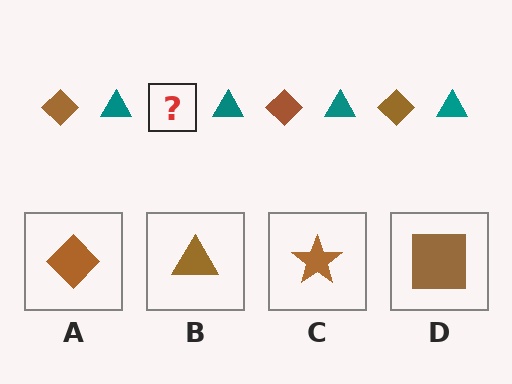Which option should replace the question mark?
Option A.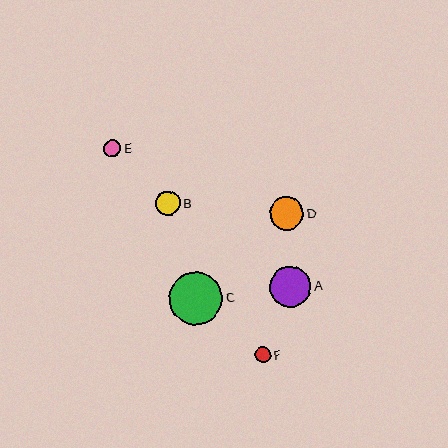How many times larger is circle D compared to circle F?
Circle D is approximately 2.1 times the size of circle F.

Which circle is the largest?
Circle C is the largest with a size of approximately 53 pixels.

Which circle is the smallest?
Circle F is the smallest with a size of approximately 16 pixels.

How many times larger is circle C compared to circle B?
Circle C is approximately 2.2 times the size of circle B.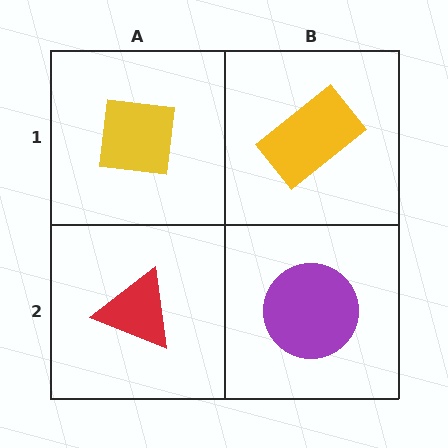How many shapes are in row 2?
2 shapes.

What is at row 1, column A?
A yellow square.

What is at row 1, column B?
A yellow rectangle.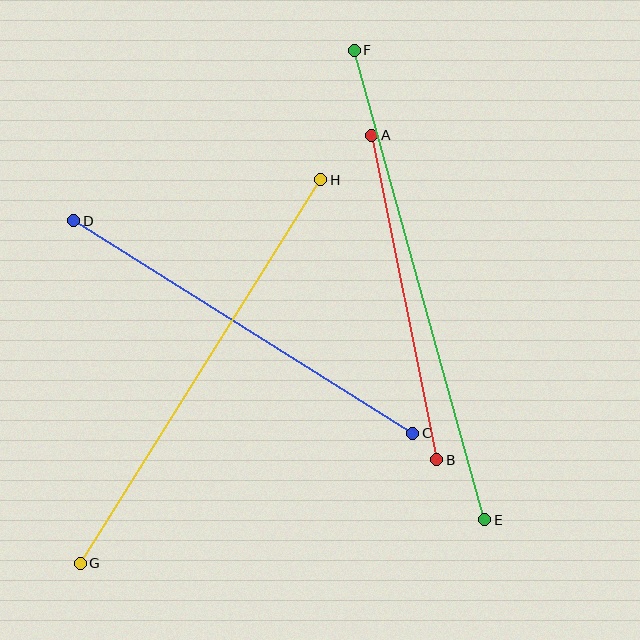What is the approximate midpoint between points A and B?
The midpoint is at approximately (404, 298) pixels.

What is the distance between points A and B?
The distance is approximately 331 pixels.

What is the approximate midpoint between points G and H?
The midpoint is at approximately (200, 371) pixels.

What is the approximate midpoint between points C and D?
The midpoint is at approximately (243, 327) pixels.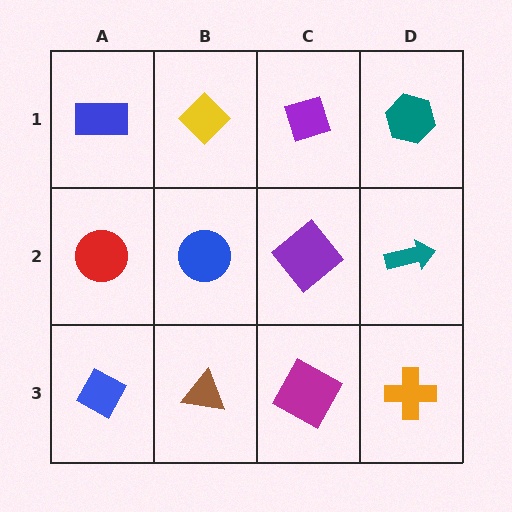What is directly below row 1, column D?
A teal arrow.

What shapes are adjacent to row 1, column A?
A red circle (row 2, column A), a yellow diamond (row 1, column B).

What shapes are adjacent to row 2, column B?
A yellow diamond (row 1, column B), a brown triangle (row 3, column B), a red circle (row 2, column A), a purple diamond (row 2, column C).